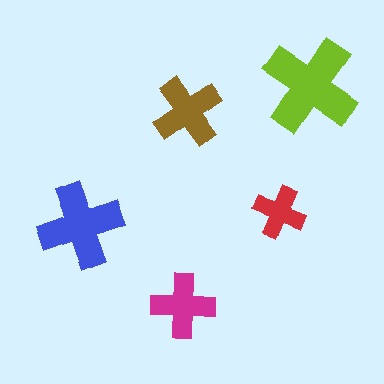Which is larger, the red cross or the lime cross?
The lime one.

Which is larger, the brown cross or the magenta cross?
The brown one.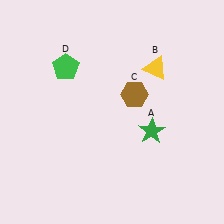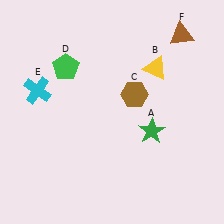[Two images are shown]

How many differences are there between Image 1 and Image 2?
There are 2 differences between the two images.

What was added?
A cyan cross (E), a brown triangle (F) were added in Image 2.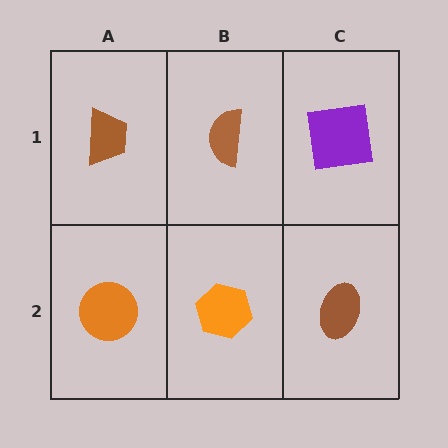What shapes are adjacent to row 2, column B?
A brown semicircle (row 1, column B), an orange circle (row 2, column A), a brown ellipse (row 2, column C).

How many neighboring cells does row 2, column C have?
2.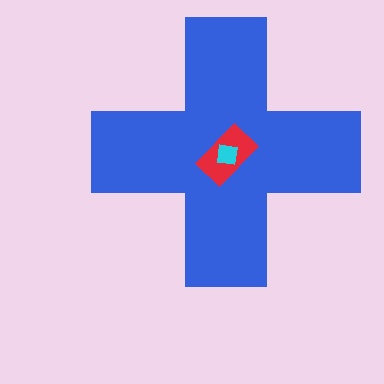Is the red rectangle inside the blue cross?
Yes.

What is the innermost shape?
The cyan square.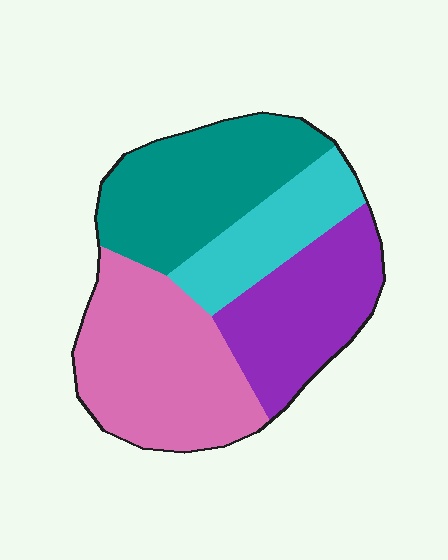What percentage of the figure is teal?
Teal takes up about one quarter (1/4) of the figure.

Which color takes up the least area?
Cyan, at roughly 15%.